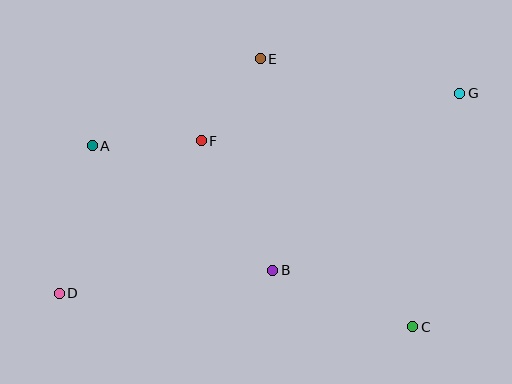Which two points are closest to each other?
Points E and F are closest to each other.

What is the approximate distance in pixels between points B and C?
The distance between B and C is approximately 151 pixels.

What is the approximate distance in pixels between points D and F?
The distance between D and F is approximately 208 pixels.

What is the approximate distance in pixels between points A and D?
The distance between A and D is approximately 151 pixels.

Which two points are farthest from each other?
Points D and G are farthest from each other.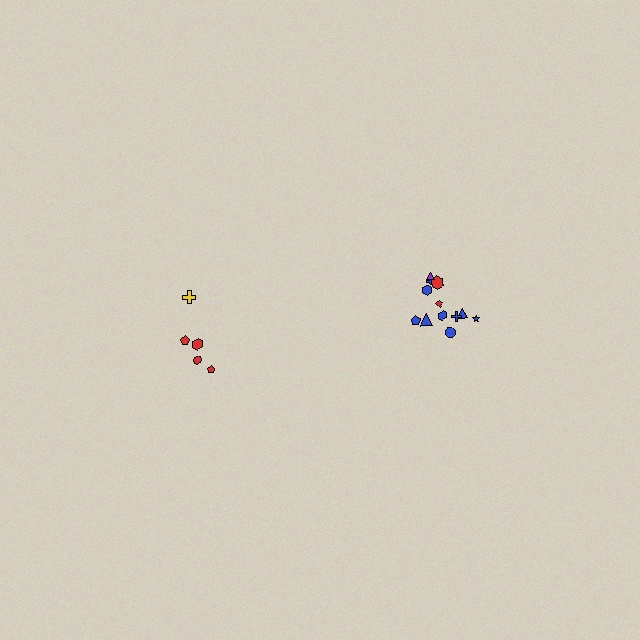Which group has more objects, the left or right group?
The right group.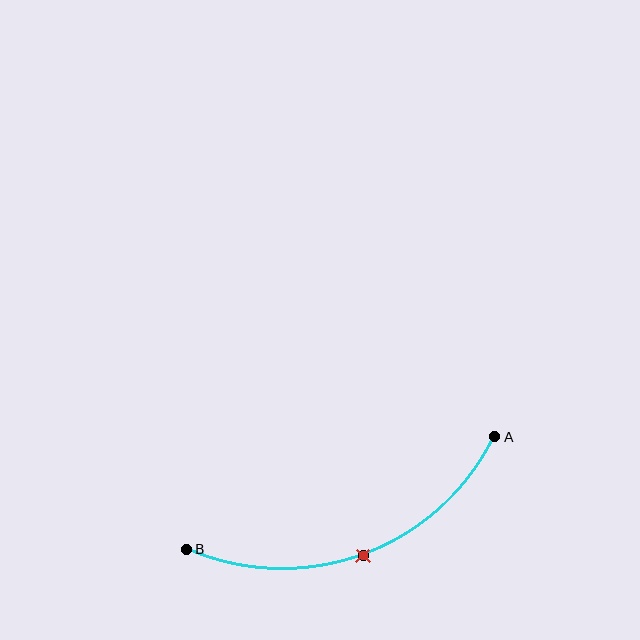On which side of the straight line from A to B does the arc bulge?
The arc bulges below the straight line connecting A and B.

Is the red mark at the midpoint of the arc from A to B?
Yes. The red mark lies on the arc at equal arc-length from both A and B — it is the arc midpoint.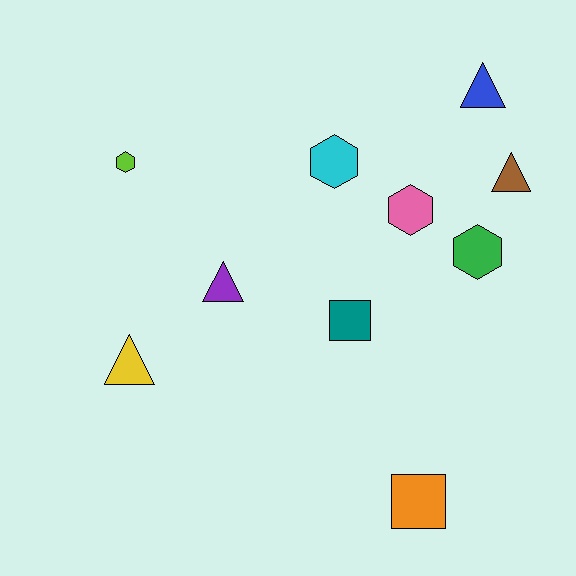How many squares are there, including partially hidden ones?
There are 2 squares.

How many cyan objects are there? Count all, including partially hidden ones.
There is 1 cyan object.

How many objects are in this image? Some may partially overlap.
There are 10 objects.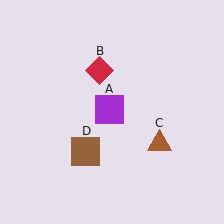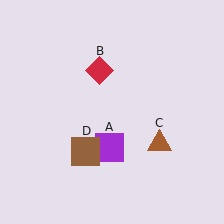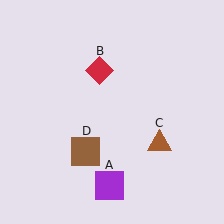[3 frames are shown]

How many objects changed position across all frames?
1 object changed position: purple square (object A).